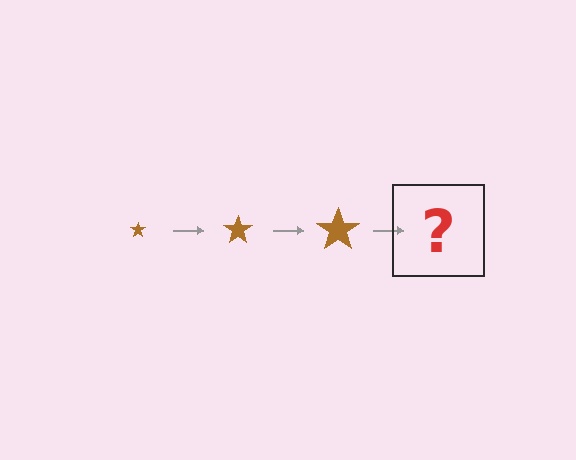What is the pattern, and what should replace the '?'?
The pattern is that the star gets progressively larger each step. The '?' should be a brown star, larger than the previous one.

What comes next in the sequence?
The next element should be a brown star, larger than the previous one.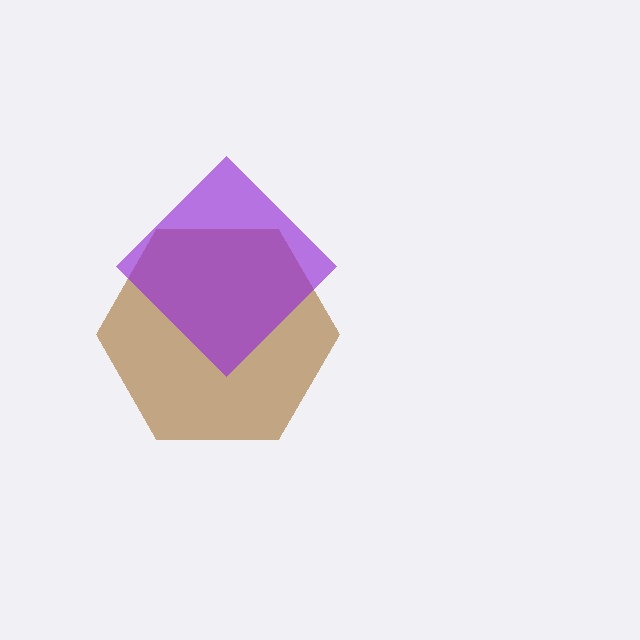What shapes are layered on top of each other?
The layered shapes are: a brown hexagon, a purple diamond.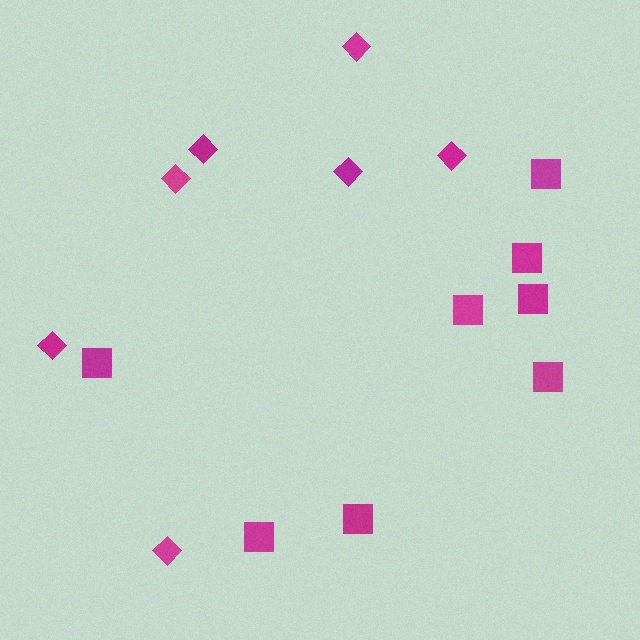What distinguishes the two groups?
There are 2 groups: one group of diamonds (7) and one group of squares (8).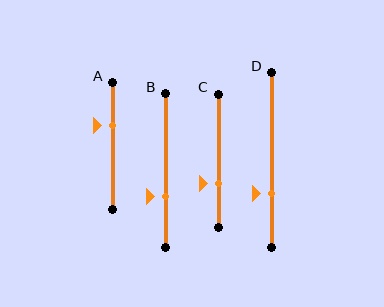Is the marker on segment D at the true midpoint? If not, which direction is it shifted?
No, the marker on segment D is shifted downward by about 19% of the segment length.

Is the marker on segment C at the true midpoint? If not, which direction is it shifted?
No, the marker on segment C is shifted downward by about 17% of the segment length.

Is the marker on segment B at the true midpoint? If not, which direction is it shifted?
No, the marker on segment B is shifted downward by about 17% of the segment length.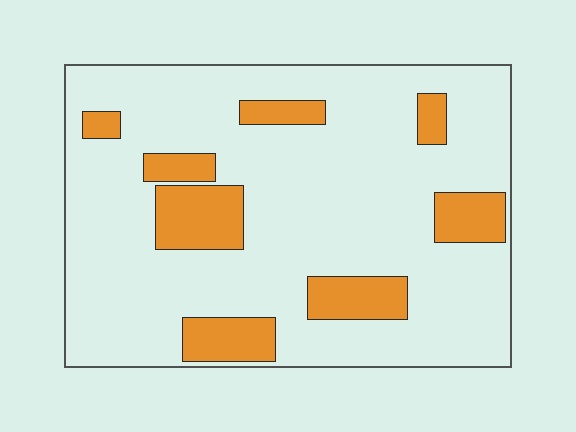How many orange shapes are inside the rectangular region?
8.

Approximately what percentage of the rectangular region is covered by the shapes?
Approximately 20%.